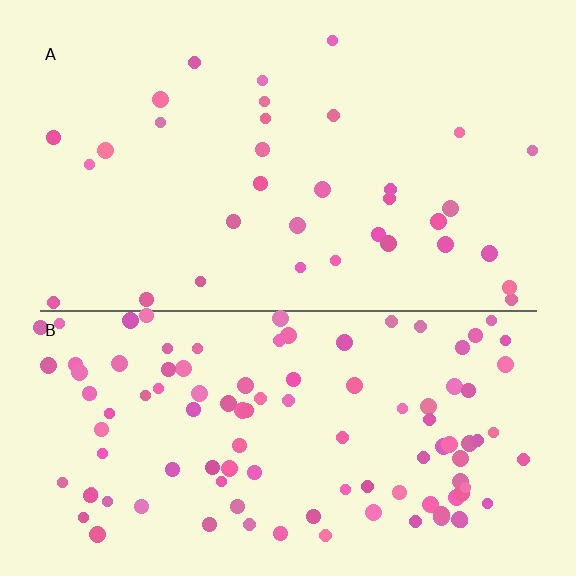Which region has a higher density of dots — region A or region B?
B (the bottom).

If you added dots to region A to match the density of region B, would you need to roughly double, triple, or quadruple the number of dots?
Approximately triple.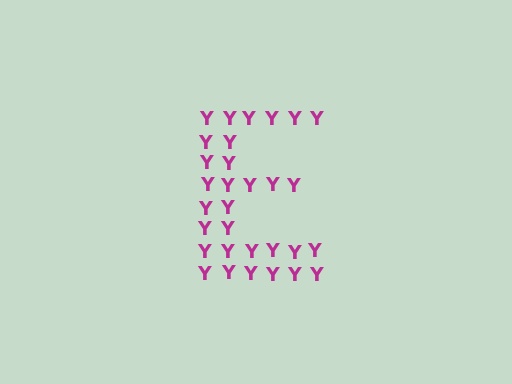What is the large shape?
The large shape is the letter E.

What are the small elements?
The small elements are letter Y's.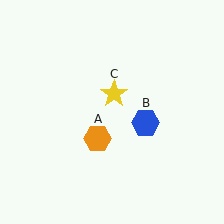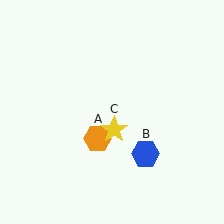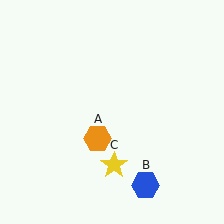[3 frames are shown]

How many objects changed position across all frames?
2 objects changed position: blue hexagon (object B), yellow star (object C).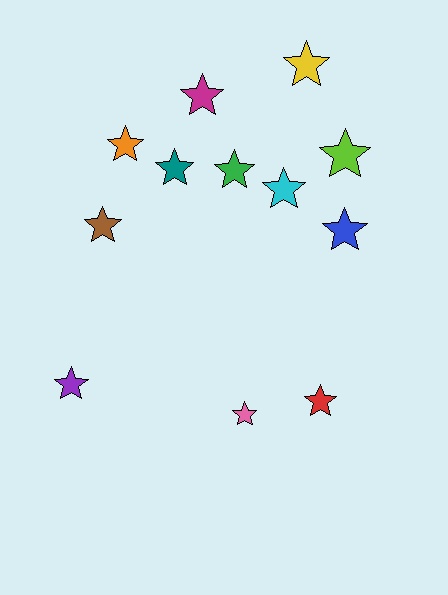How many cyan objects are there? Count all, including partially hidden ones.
There is 1 cyan object.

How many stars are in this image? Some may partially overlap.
There are 12 stars.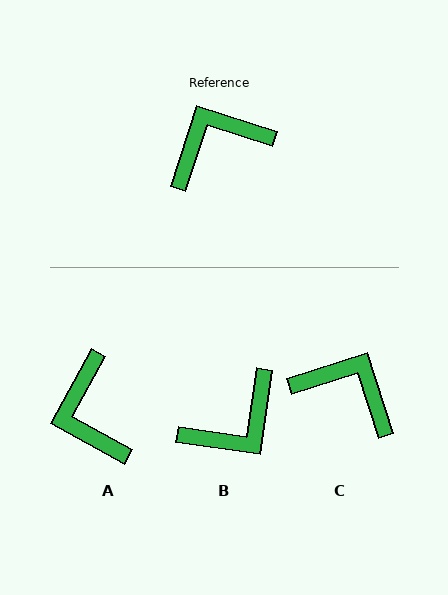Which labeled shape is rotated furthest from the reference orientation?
B, about 170 degrees away.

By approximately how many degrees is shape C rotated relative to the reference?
Approximately 54 degrees clockwise.